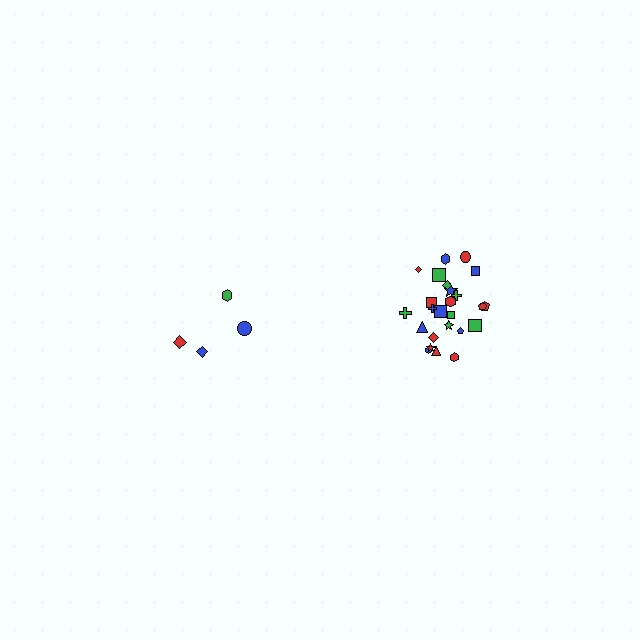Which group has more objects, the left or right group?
The right group.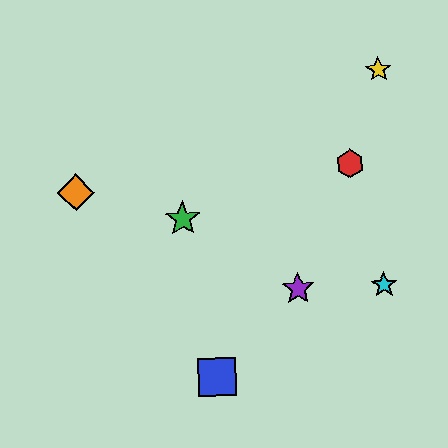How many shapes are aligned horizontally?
2 shapes (the purple star, the cyan star) are aligned horizontally.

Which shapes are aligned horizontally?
The purple star, the cyan star are aligned horizontally.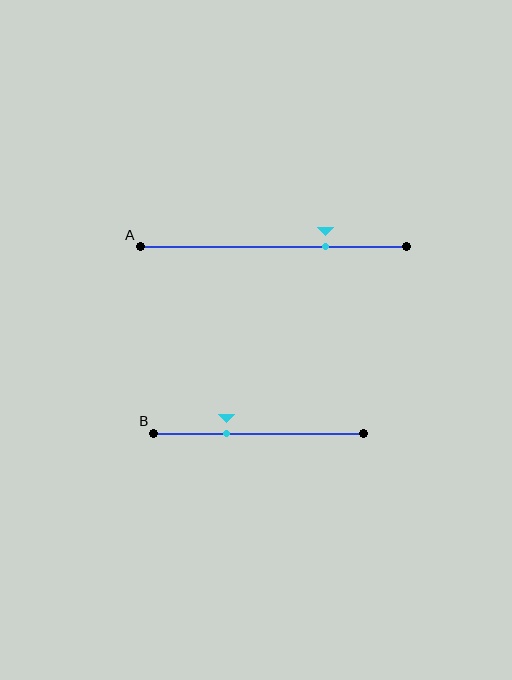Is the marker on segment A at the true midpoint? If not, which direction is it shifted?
No, the marker on segment A is shifted to the right by about 20% of the segment length.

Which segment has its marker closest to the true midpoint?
Segment B has its marker closest to the true midpoint.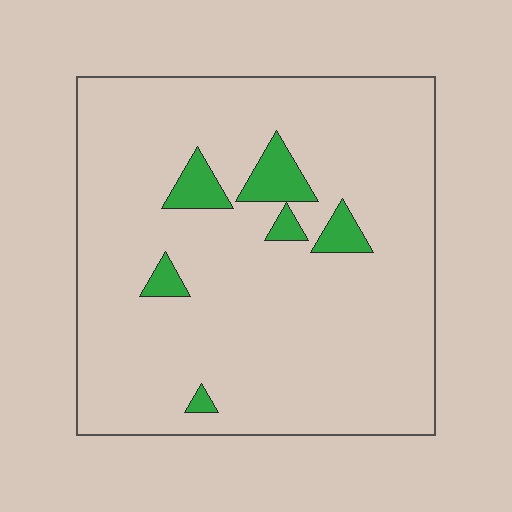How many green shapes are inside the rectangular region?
6.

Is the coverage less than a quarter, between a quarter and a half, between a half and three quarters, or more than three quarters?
Less than a quarter.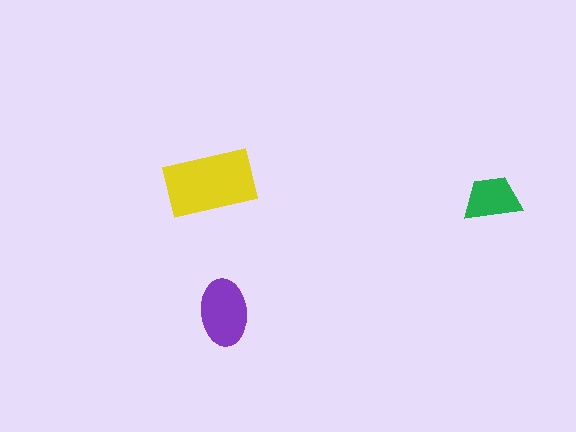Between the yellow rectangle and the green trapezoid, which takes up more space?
The yellow rectangle.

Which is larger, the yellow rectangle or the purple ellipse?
The yellow rectangle.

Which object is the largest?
The yellow rectangle.